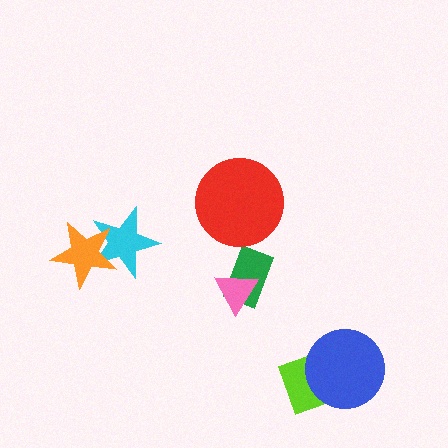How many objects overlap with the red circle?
0 objects overlap with the red circle.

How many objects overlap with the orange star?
1 object overlaps with the orange star.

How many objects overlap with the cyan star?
1 object overlaps with the cyan star.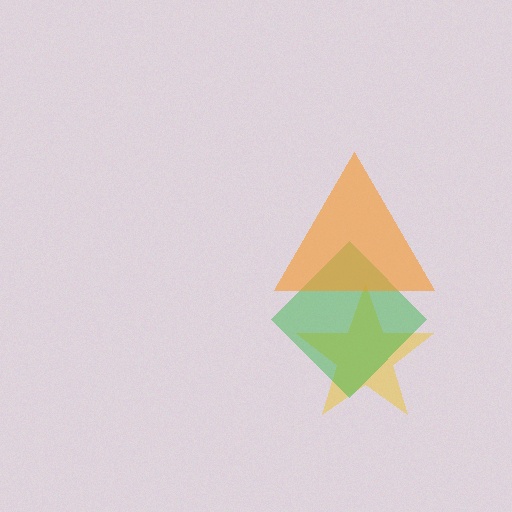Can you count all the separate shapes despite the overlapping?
Yes, there are 3 separate shapes.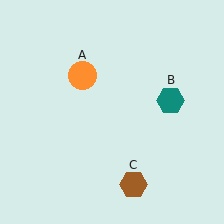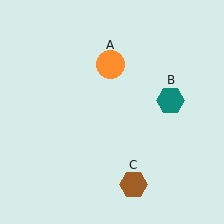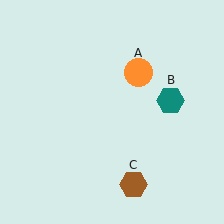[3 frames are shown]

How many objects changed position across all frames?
1 object changed position: orange circle (object A).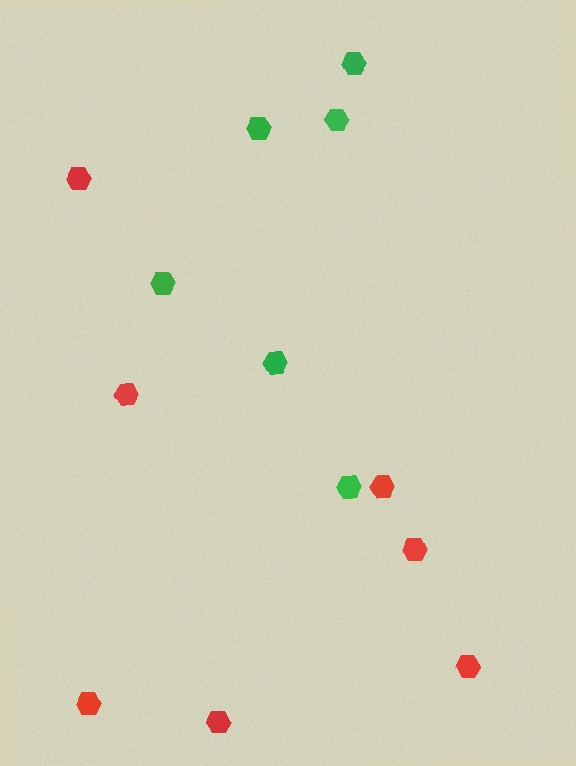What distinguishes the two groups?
There are 2 groups: one group of red hexagons (7) and one group of green hexagons (6).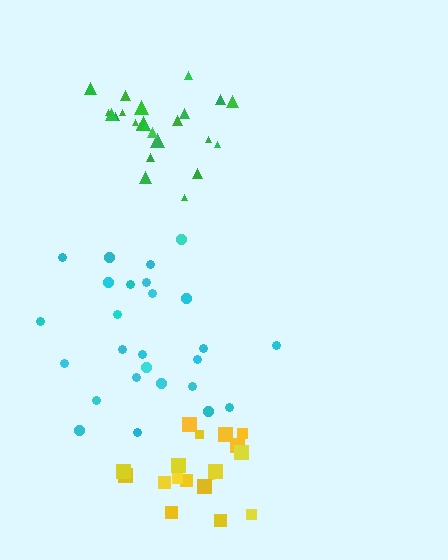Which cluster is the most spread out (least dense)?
Cyan.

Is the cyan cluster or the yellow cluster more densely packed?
Yellow.